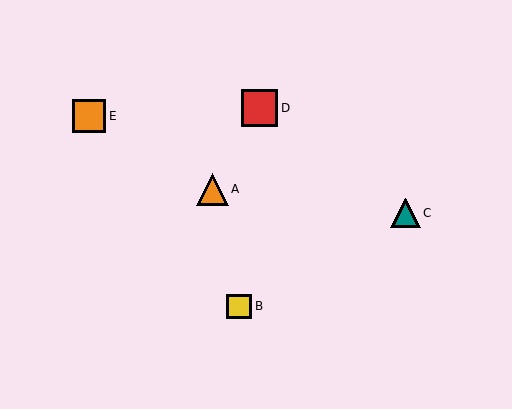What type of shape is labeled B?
Shape B is a yellow square.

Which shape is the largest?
The red square (labeled D) is the largest.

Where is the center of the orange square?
The center of the orange square is at (89, 116).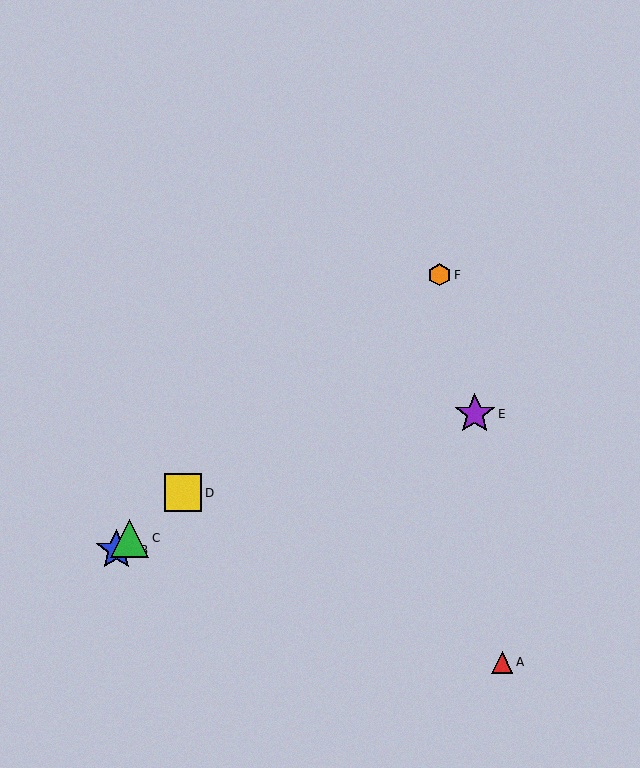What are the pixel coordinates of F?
Object F is at (439, 275).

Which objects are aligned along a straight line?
Objects B, C, D, F are aligned along a straight line.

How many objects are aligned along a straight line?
4 objects (B, C, D, F) are aligned along a straight line.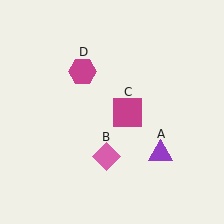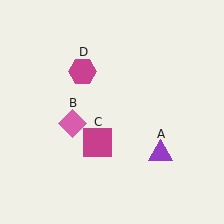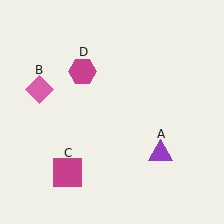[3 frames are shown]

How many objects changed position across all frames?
2 objects changed position: pink diamond (object B), magenta square (object C).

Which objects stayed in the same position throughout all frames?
Purple triangle (object A) and magenta hexagon (object D) remained stationary.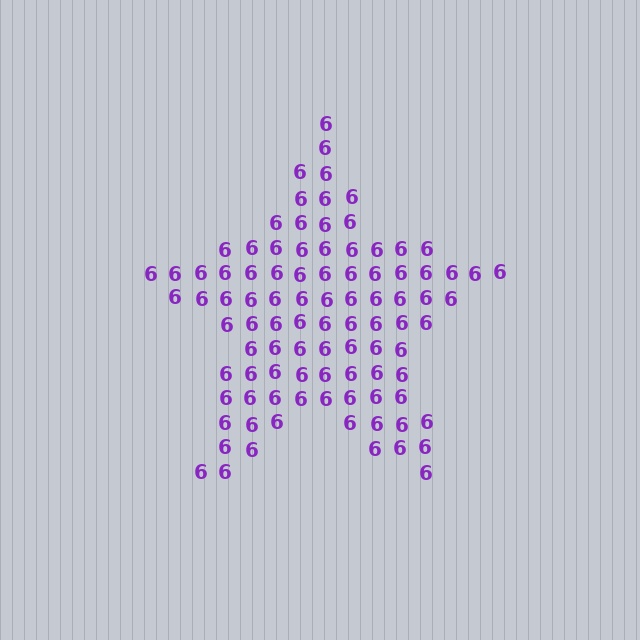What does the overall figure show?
The overall figure shows a star.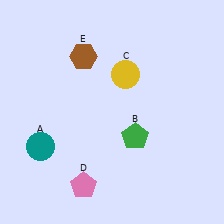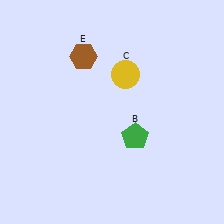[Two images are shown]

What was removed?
The teal circle (A), the pink pentagon (D) were removed in Image 2.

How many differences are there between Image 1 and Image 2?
There are 2 differences between the two images.